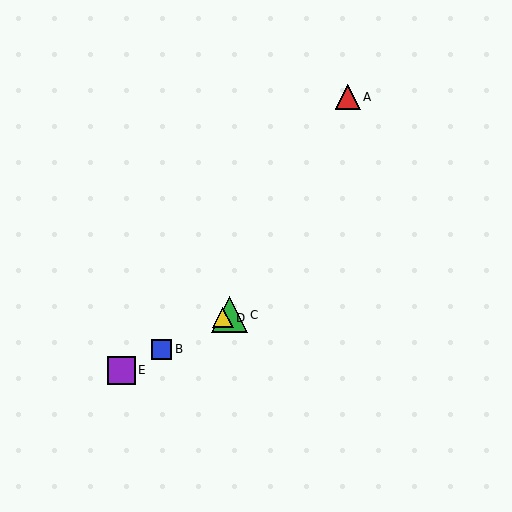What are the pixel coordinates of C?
Object C is at (229, 315).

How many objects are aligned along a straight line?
4 objects (B, C, D, E) are aligned along a straight line.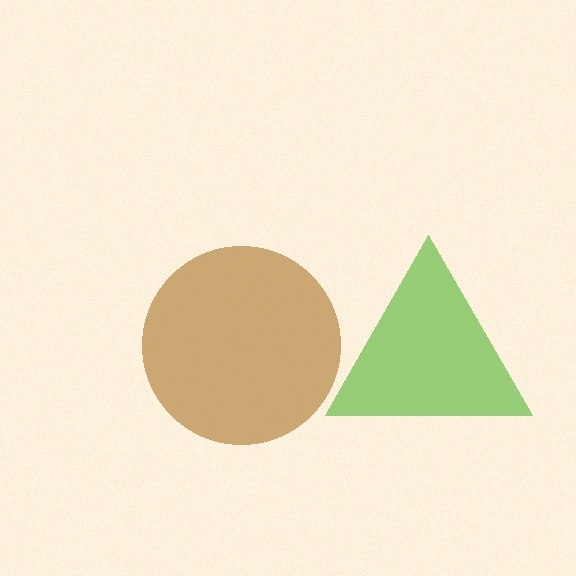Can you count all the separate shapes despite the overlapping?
Yes, there are 2 separate shapes.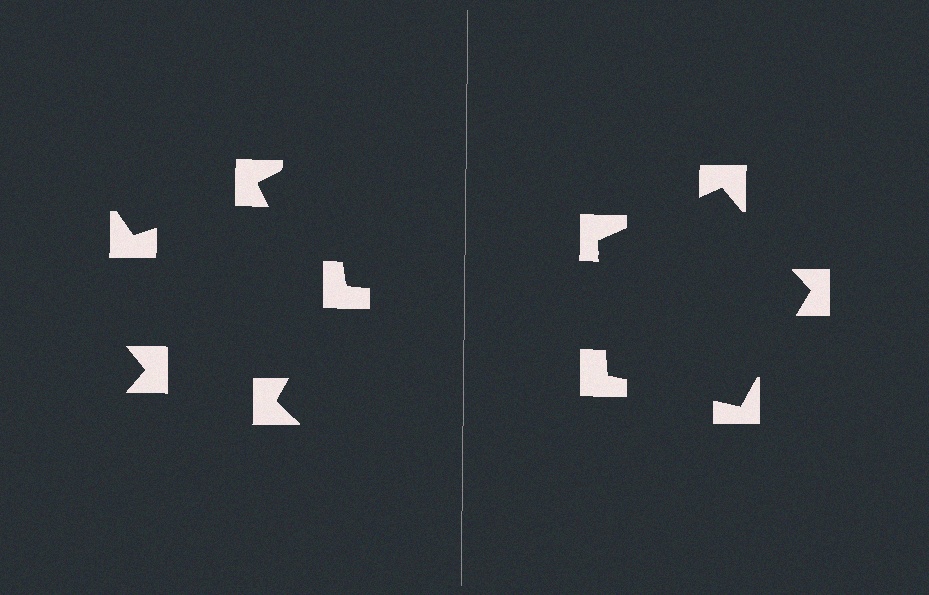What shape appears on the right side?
An illusory pentagon.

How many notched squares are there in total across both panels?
10 — 5 on each side.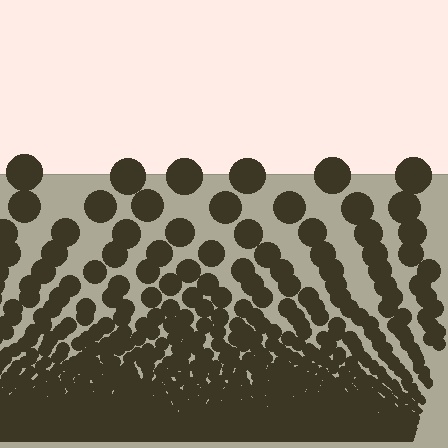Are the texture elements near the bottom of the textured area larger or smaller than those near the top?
Smaller. The gradient is inverted — elements near the bottom are smaller and denser.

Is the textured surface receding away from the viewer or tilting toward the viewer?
The surface appears to tilt toward the viewer. Texture elements get larger and sparser toward the top.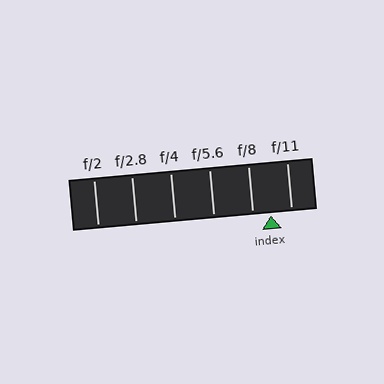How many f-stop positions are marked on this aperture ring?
There are 6 f-stop positions marked.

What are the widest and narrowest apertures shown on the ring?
The widest aperture shown is f/2 and the narrowest is f/11.